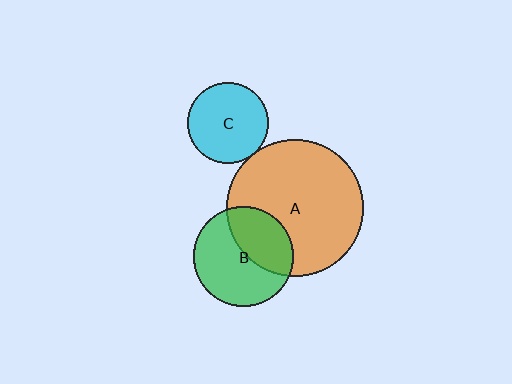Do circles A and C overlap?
Yes.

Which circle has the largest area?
Circle A (orange).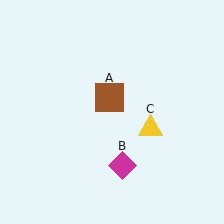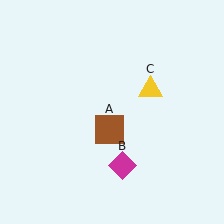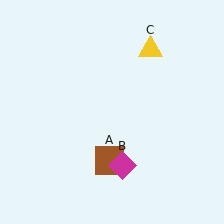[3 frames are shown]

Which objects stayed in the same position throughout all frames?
Magenta diamond (object B) remained stationary.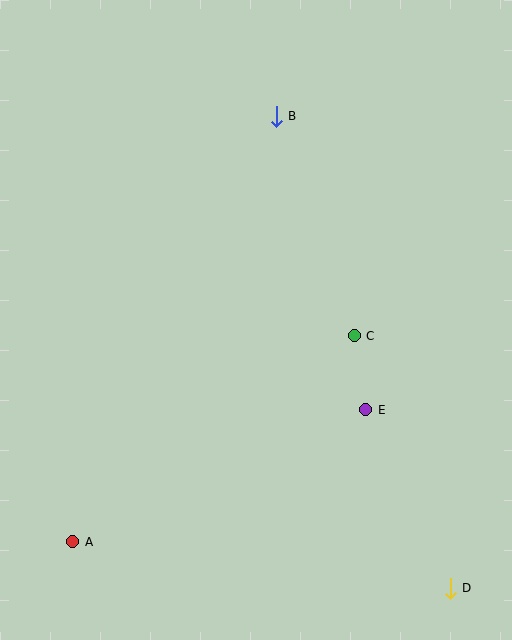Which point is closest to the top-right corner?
Point B is closest to the top-right corner.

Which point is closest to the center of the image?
Point C at (354, 336) is closest to the center.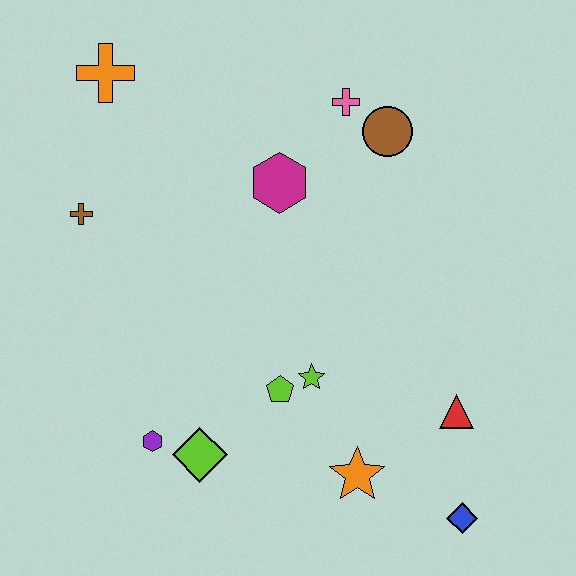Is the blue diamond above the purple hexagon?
No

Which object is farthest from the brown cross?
The blue diamond is farthest from the brown cross.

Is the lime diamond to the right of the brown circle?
No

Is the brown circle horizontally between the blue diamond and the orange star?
Yes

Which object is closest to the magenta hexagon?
The pink cross is closest to the magenta hexagon.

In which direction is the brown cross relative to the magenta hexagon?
The brown cross is to the left of the magenta hexagon.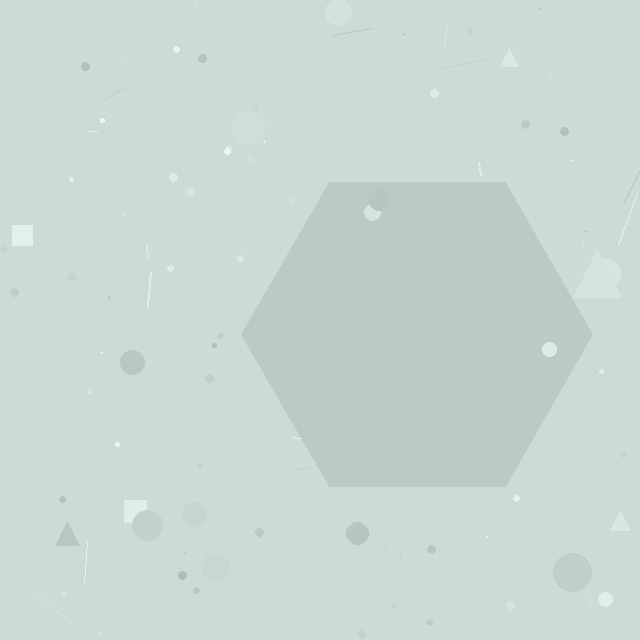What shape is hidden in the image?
A hexagon is hidden in the image.